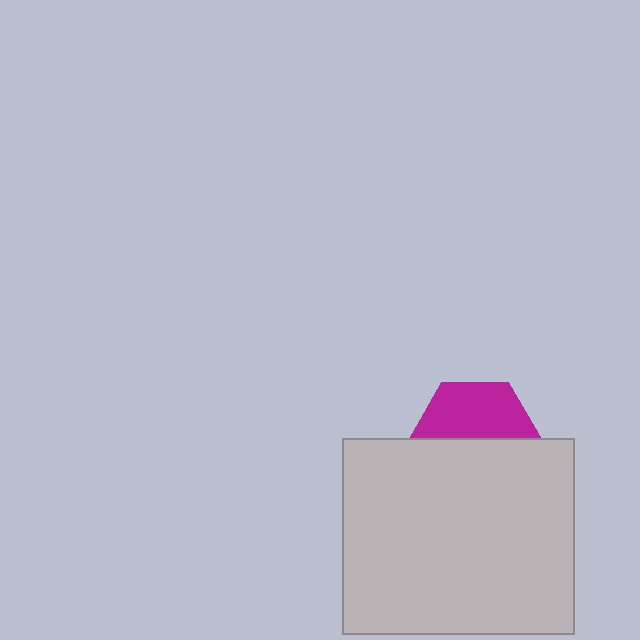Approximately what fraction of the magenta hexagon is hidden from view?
Roughly 53% of the magenta hexagon is hidden behind the light gray rectangle.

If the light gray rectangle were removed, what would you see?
You would see the complete magenta hexagon.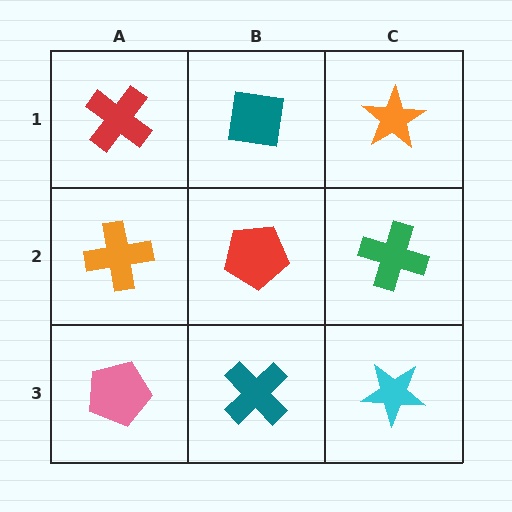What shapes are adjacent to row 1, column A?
An orange cross (row 2, column A), a teal square (row 1, column B).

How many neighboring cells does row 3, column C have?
2.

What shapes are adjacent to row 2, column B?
A teal square (row 1, column B), a teal cross (row 3, column B), an orange cross (row 2, column A), a green cross (row 2, column C).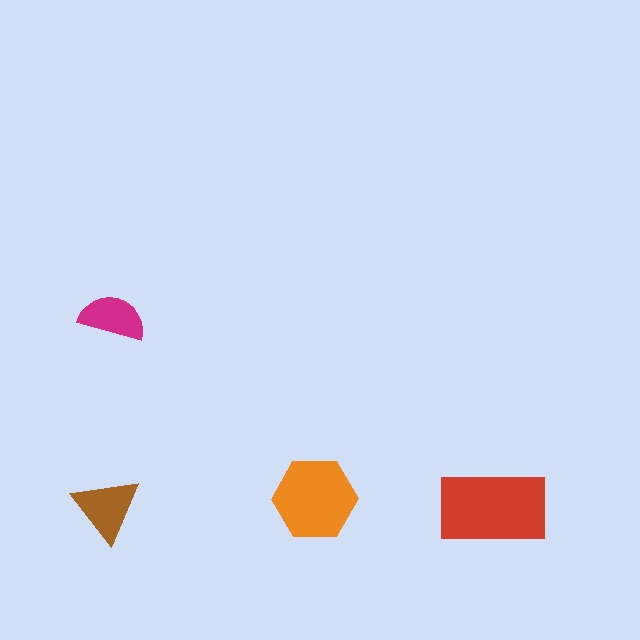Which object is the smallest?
The magenta semicircle.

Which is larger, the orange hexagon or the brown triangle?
The orange hexagon.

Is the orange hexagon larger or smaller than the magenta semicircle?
Larger.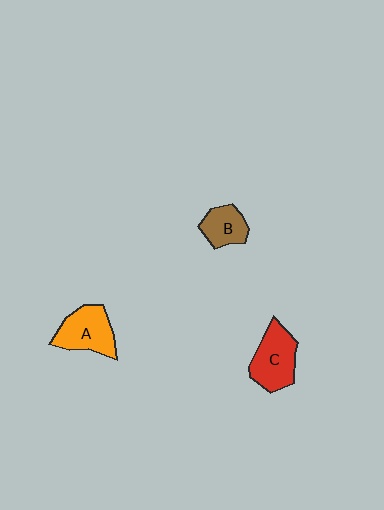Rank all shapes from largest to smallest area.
From largest to smallest: C (red), A (orange), B (brown).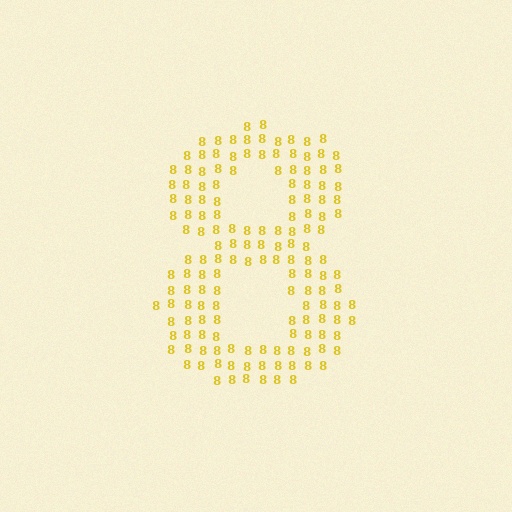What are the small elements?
The small elements are digit 8's.